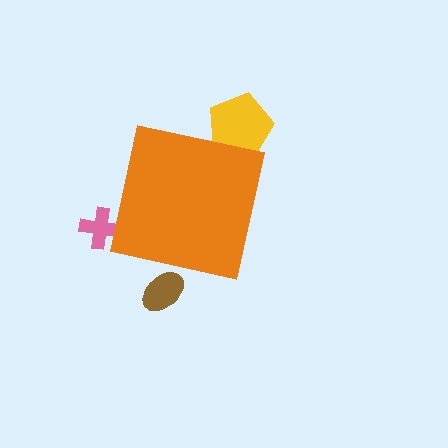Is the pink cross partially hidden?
Yes, the pink cross is partially hidden behind the orange square.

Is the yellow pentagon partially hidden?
Yes, the yellow pentagon is partially hidden behind the orange square.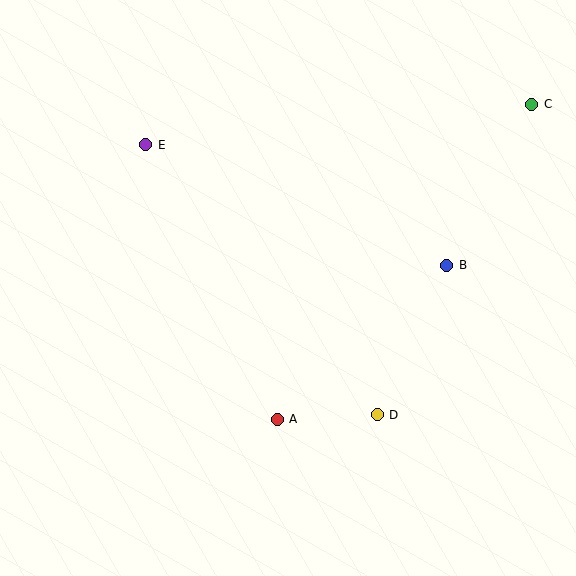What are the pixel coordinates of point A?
Point A is at (277, 419).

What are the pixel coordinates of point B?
Point B is at (447, 265).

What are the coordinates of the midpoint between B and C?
The midpoint between B and C is at (489, 185).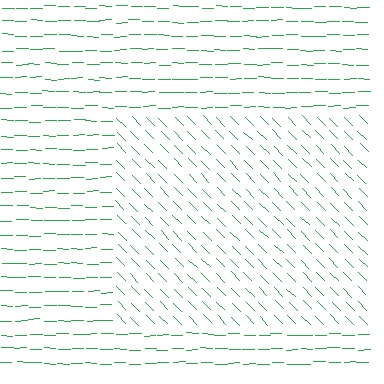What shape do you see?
I see a rectangle.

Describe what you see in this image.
The image is filled with small green line segments. A rectangle region in the image has lines oriented differently from the surrounding lines, creating a visible texture boundary.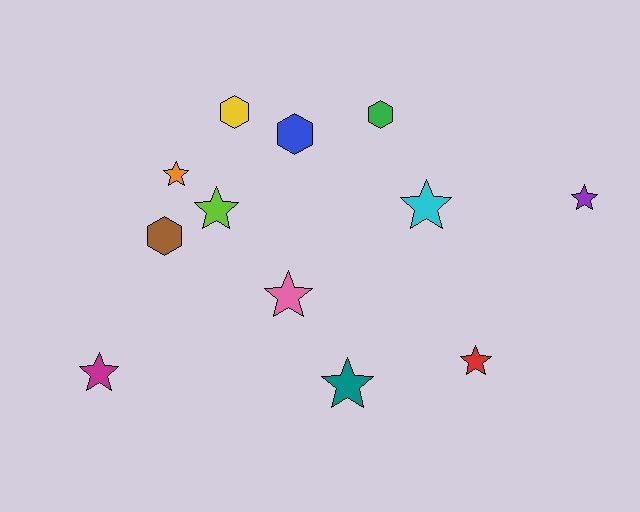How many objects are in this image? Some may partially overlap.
There are 12 objects.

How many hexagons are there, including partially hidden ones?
There are 4 hexagons.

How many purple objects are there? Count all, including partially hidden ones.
There is 1 purple object.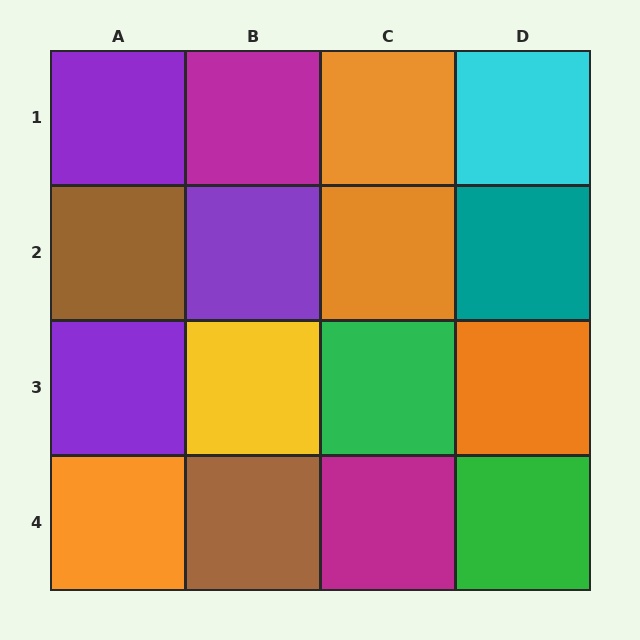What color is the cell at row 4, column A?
Orange.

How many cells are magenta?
2 cells are magenta.